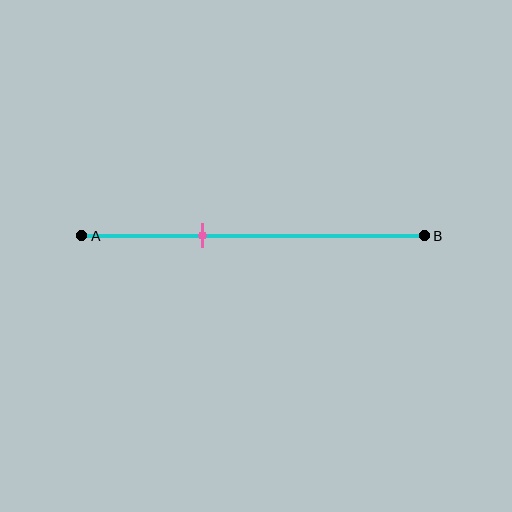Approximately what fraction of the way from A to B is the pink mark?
The pink mark is approximately 35% of the way from A to B.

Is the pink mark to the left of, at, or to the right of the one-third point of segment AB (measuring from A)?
The pink mark is approximately at the one-third point of segment AB.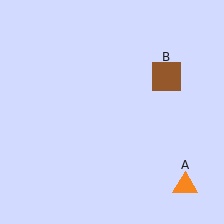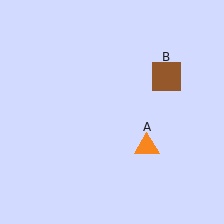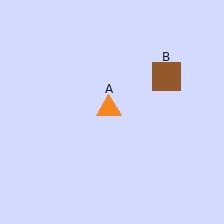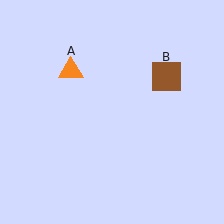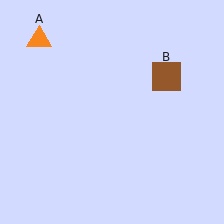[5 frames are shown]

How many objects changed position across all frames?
1 object changed position: orange triangle (object A).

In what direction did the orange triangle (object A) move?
The orange triangle (object A) moved up and to the left.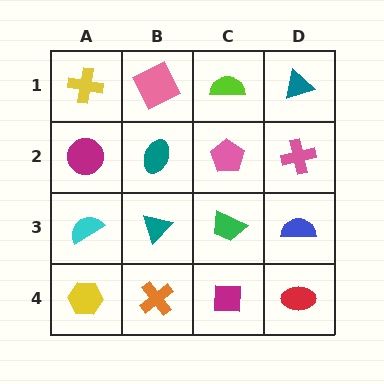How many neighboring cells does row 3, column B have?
4.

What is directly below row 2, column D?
A blue semicircle.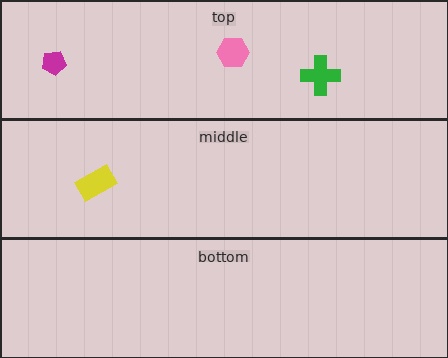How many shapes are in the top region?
3.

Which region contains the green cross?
The top region.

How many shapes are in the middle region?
1.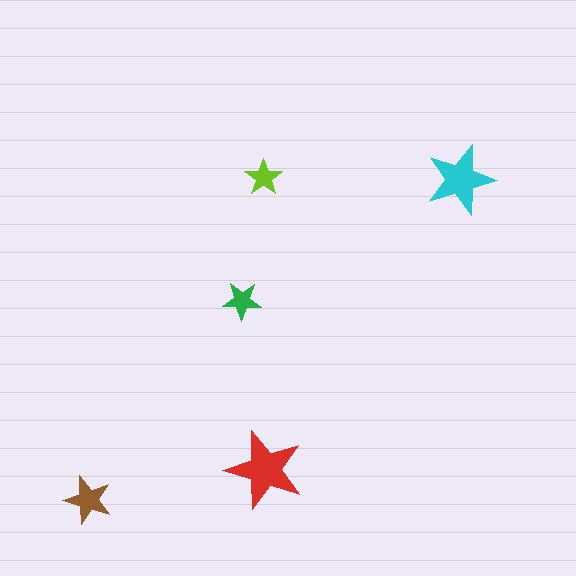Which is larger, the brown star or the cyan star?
The cyan one.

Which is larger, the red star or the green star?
The red one.